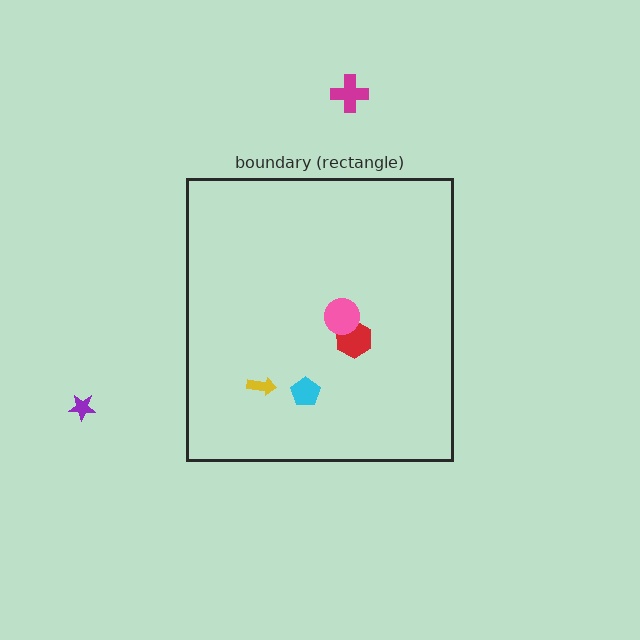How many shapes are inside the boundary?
4 inside, 2 outside.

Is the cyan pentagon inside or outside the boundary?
Inside.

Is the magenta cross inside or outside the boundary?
Outside.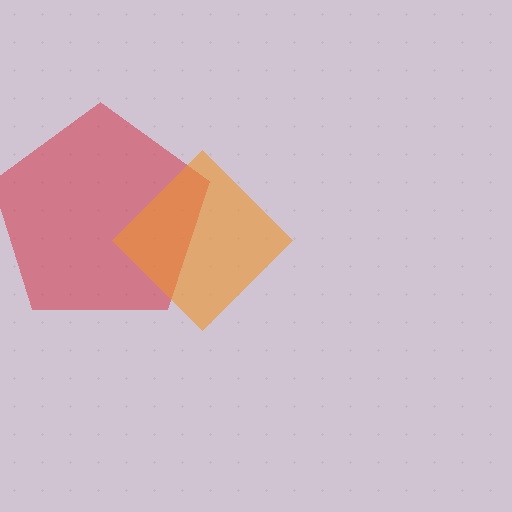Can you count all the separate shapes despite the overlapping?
Yes, there are 2 separate shapes.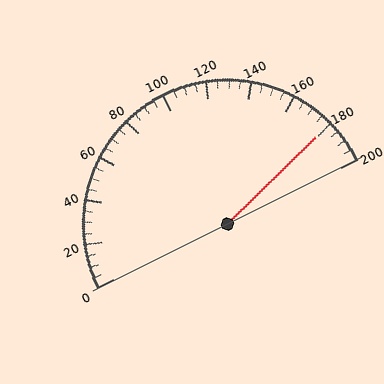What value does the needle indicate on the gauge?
The needle indicates approximately 180.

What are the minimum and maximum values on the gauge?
The gauge ranges from 0 to 200.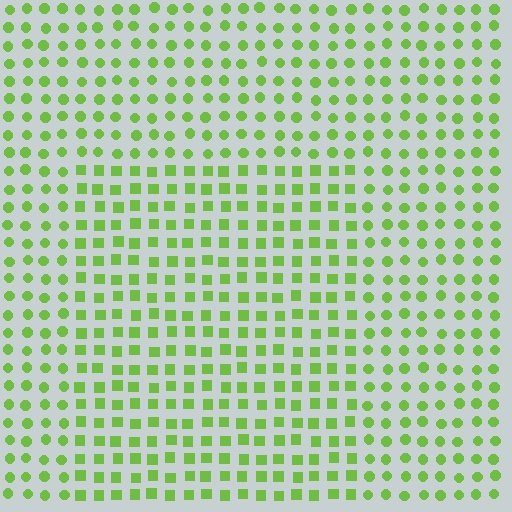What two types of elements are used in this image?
The image uses squares inside the rectangle region and circles outside it.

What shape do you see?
I see a rectangle.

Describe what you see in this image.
The image is filled with small lime elements arranged in a uniform grid. A rectangle-shaped region contains squares, while the surrounding area contains circles. The boundary is defined purely by the change in element shape.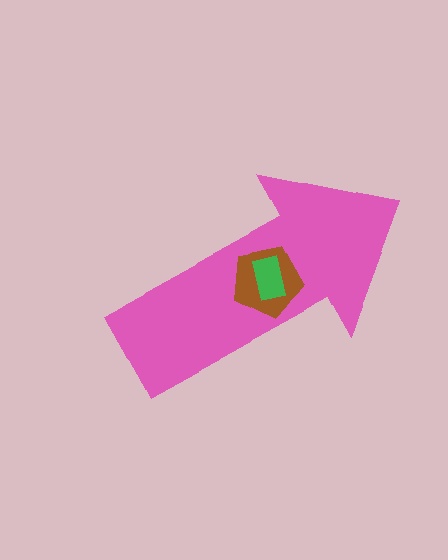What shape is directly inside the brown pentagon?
The green rectangle.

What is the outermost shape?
The pink arrow.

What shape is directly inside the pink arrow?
The brown pentagon.